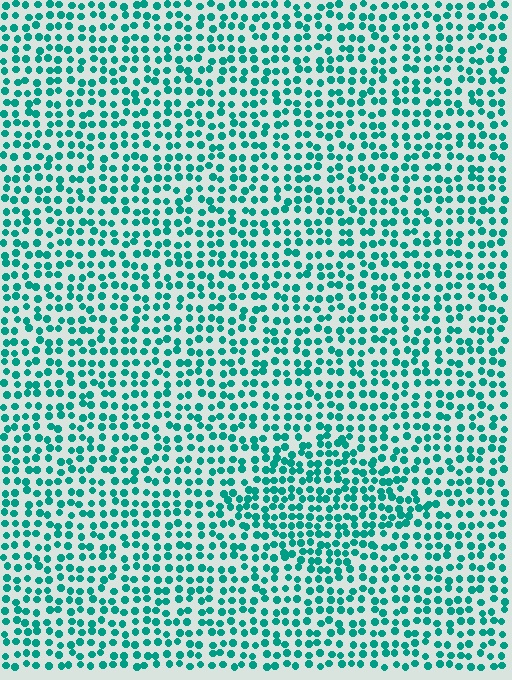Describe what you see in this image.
The image contains small teal elements arranged at two different densities. A diamond-shaped region is visible where the elements are more densely packed than the surrounding area.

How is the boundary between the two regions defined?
The boundary is defined by a change in element density (approximately 1.4x ratio). All elements are the same color, size, and shape.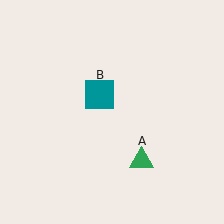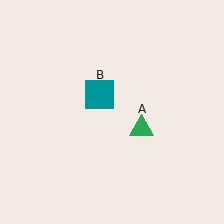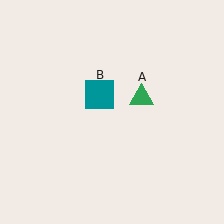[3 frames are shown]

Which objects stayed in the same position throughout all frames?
Teal square (object B) remained stationary.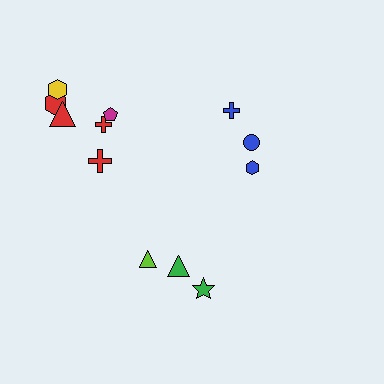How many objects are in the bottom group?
There are 3 objects.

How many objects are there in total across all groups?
There are 12 objects.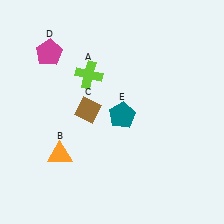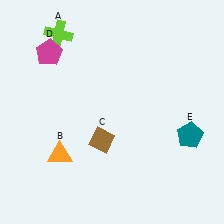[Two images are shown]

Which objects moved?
The objects that moved are: the lime cross (A), the brown diamond (C), the teal pentagon (E).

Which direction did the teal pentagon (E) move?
The teal pentagon (E) moved right.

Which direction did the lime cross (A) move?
The lime cross (A) moved up.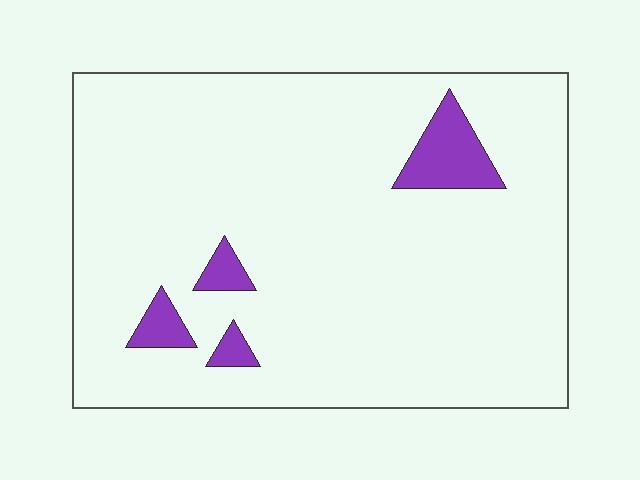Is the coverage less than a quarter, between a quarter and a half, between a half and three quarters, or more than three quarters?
Less than a quarter.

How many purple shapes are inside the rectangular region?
4.